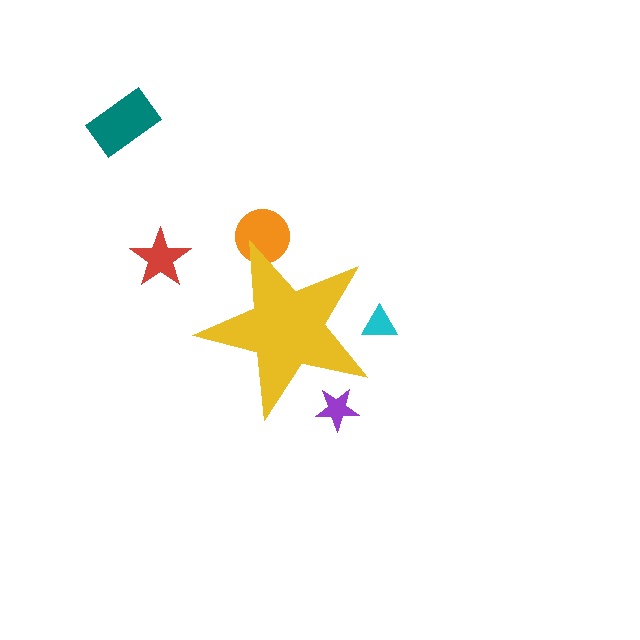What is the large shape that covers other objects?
A yellow star.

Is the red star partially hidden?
No, the red star is fully visible.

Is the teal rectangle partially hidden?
No, the teal rectangle is fully visible.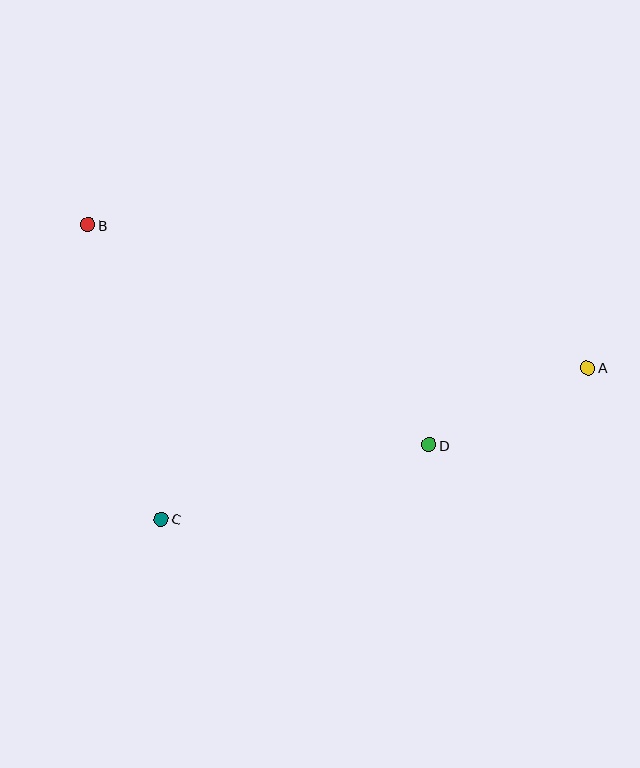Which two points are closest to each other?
Points A and D are closest to each other.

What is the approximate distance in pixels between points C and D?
The distance between C and D is approximately 278 pixels.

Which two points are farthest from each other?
Points A and B are farthest from each other.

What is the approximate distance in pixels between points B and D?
The distance between B and D is approximately 406 pixels.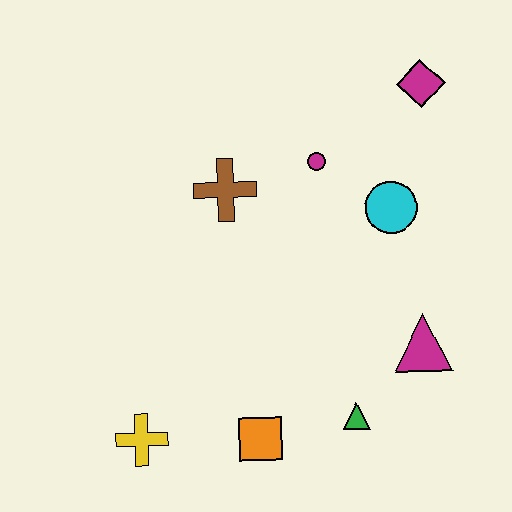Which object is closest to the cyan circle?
The magenta circle is closest to the cyan circle.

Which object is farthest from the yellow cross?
The magenta diamond is farthest from the yellow cross.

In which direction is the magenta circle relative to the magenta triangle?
The magenta circle is above the magenta triangle.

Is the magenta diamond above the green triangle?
Yes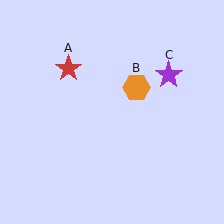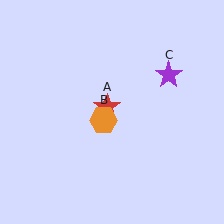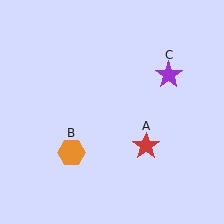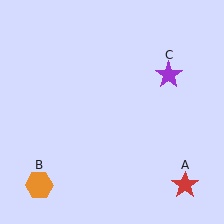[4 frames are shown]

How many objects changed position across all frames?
2 objects changed position: red star (object A), orange hexagon (object B).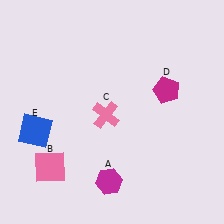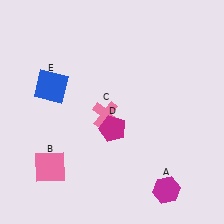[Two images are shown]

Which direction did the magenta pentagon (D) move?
The magenta pentagon (D) moved left.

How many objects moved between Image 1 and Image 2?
3 objects moved between the two images.